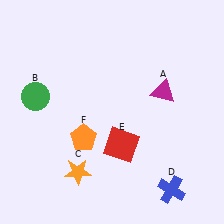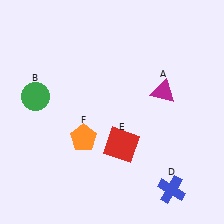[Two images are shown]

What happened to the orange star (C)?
The orange star (C) was removed in Image 2. It was in the bottom-left area of Image 1.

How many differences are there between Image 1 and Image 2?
There is 1 difference between the two images.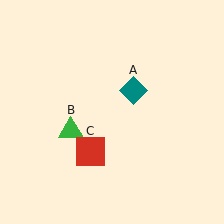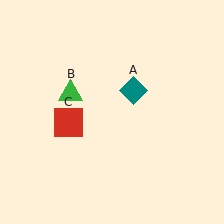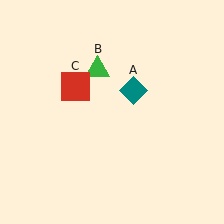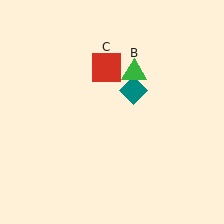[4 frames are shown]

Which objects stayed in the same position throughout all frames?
Teal diamond (object A) remained stationary.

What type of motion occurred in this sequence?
The green triangle (object B), red square (object C) rotated clockwise around the center of the scene.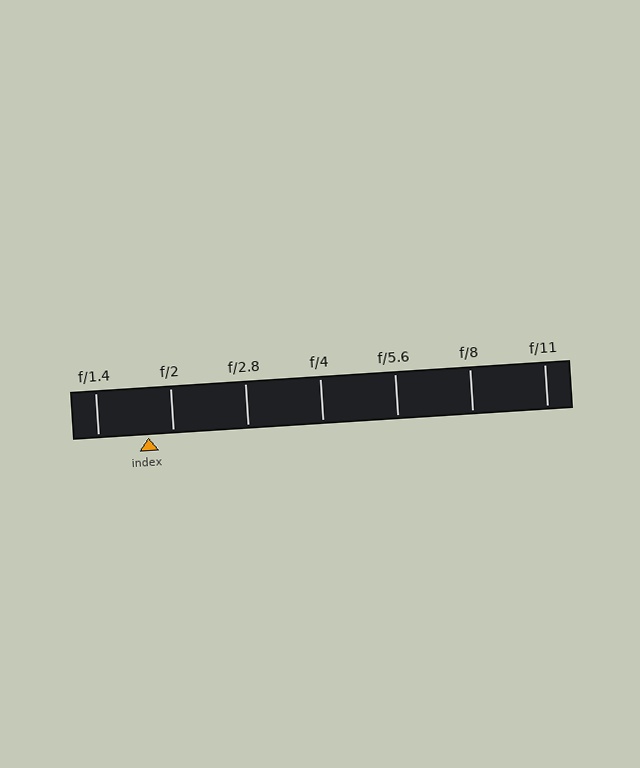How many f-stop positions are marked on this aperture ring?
There are 7 f-stop positions marked.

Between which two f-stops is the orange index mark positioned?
The index mark is between f/1.4 and f/2.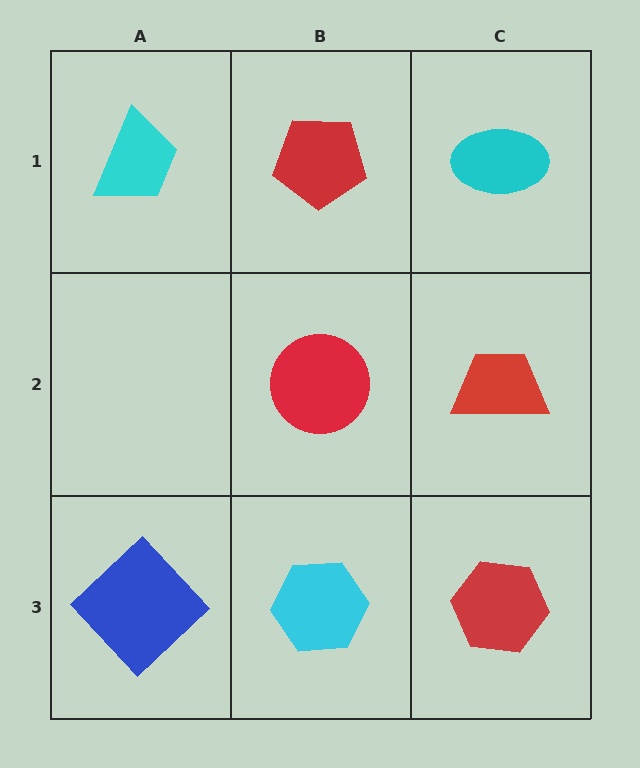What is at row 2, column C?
A red trapezoid.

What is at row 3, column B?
A cyan hexagon.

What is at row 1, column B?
A red pentagon.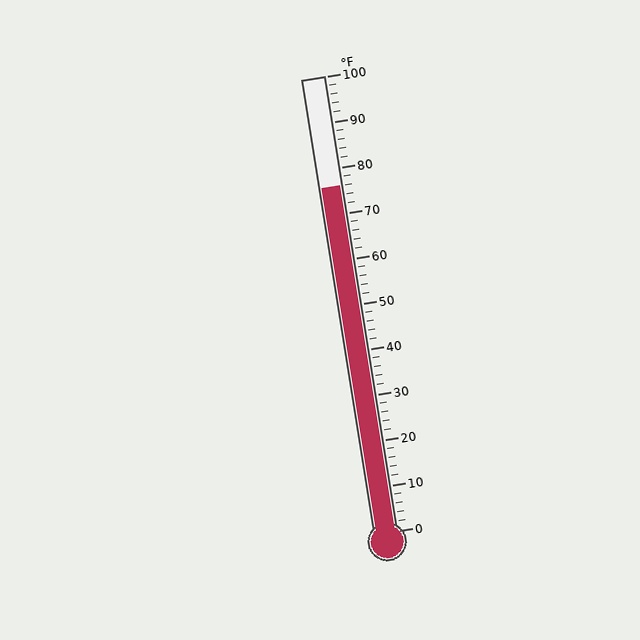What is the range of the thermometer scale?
The thermometer scale ranges from 0°F to 100°F.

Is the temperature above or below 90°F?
The temperature is below 90°F.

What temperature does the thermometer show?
The thermometer shows approximately 76°F.